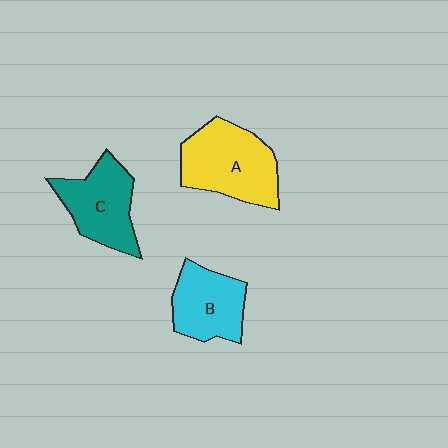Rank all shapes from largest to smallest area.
From largest to smallest: A (yellow), C (teal), B (cyan).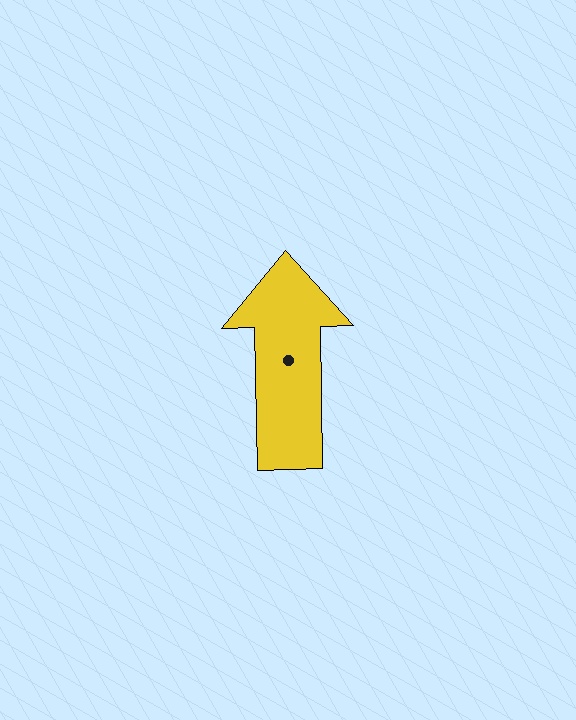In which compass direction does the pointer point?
North.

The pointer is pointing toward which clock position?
Roughly 12 o'clock.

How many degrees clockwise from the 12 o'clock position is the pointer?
Approximately 359 degrees.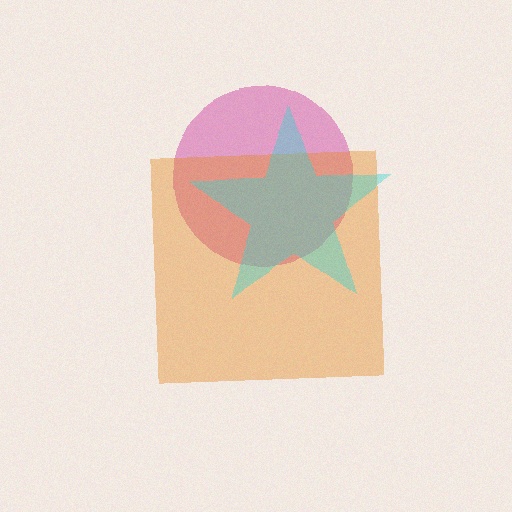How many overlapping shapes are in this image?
There are 3 overlapping shapes in the image.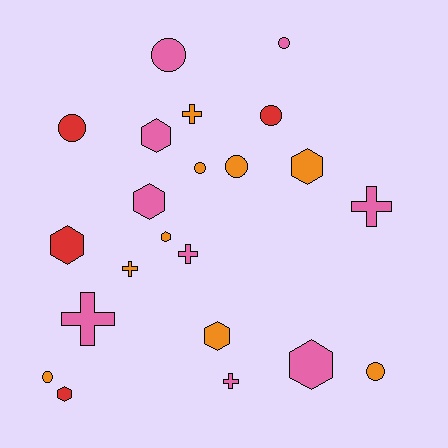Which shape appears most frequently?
Hexagon, with 8 objects.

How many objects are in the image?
There are 22 objects.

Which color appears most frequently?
Orange, with 9 objects.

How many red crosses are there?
There are no red crosses.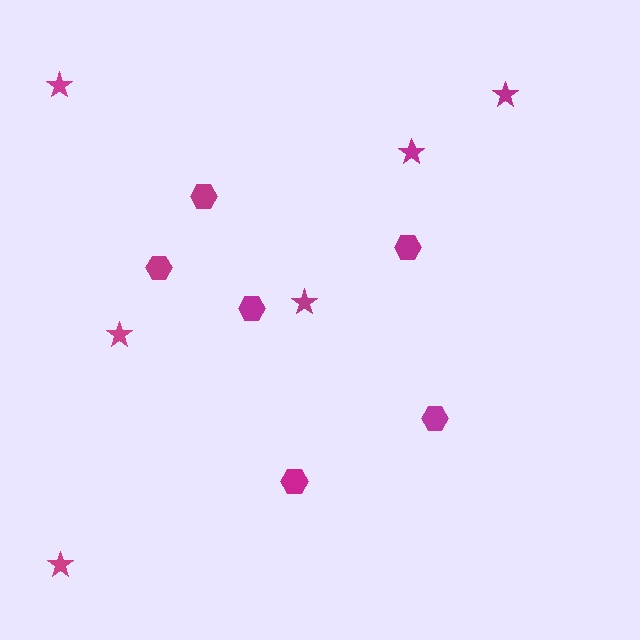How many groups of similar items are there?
There are 2 groups: one group of hexagons (6) and one group of stars (6).